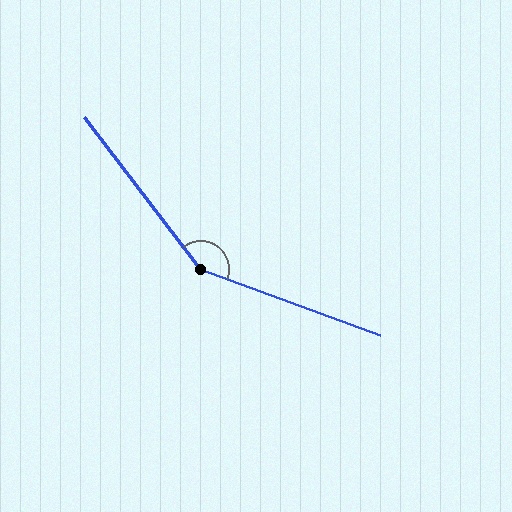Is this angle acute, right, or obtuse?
It is obtuse.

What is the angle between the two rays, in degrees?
Approximately 148 degrees.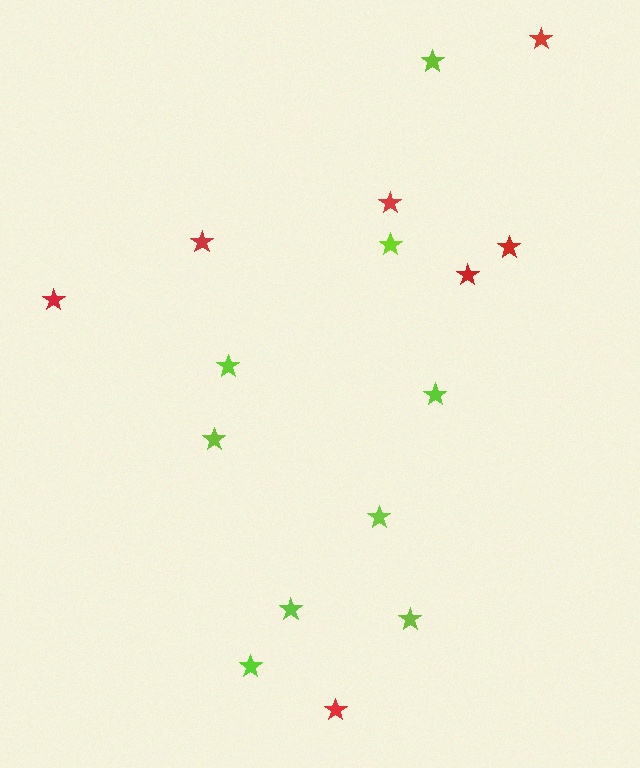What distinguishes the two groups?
There are 2 groups: one group of lime stars (9) and one group of red stars (7).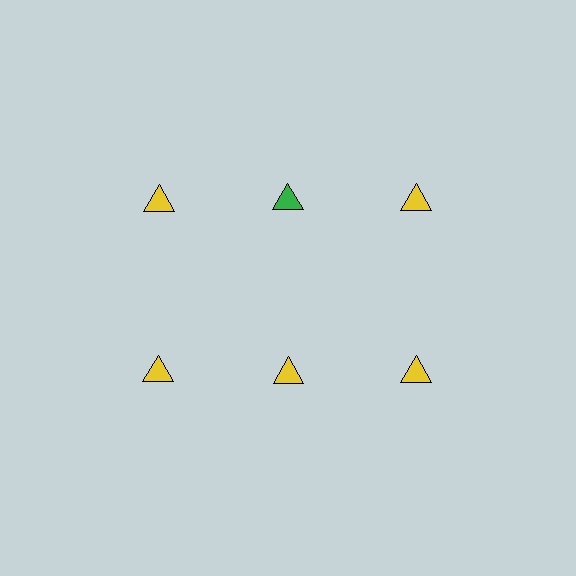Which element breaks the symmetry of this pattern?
The green triangle in the top row, second from left column breaks the symmetry. All other shapes are yellow triangles.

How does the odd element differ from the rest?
It has a different color: green instead of yellow.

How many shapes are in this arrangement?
There are 6 shapes arranged in a grid pattern.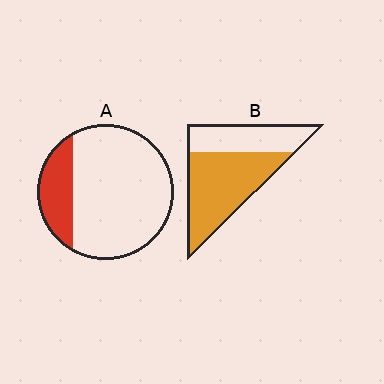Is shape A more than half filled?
No.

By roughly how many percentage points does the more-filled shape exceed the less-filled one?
By roughly 40 percentage points (B over A).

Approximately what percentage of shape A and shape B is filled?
A is approximately 20% and B is approximately 65%.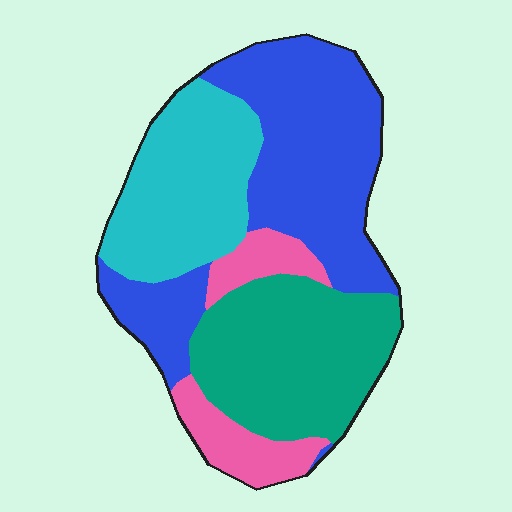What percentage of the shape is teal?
Teal takes up about one quarter (1/4) of the shape.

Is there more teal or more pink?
Teal.